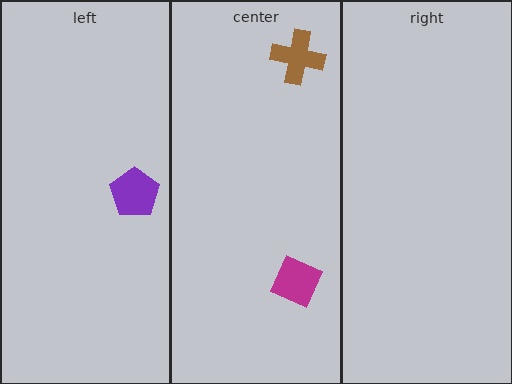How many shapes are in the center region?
2.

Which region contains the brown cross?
The center region.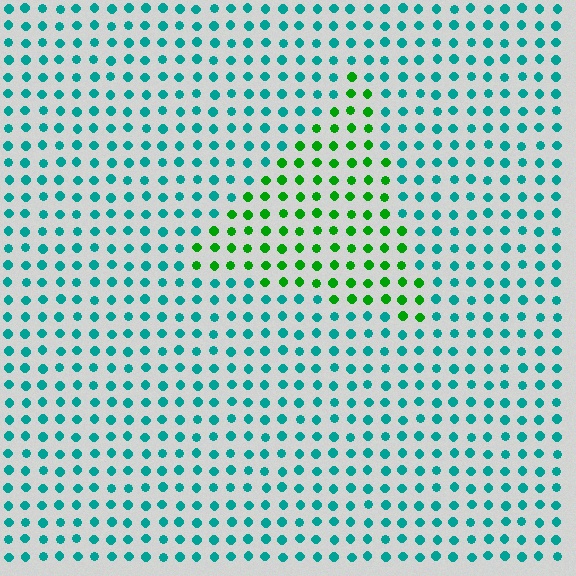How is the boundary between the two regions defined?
The boundary is defined purely by a slight shift in hue (about 53 degrees). Spacing, size, and orientation are identical on both sides.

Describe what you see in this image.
The image is filled with small teal elements in a uniform arrangement. A triangle-shaped region is visible where the elements are tinted to a slightly different hue, forming a subtle color boundary.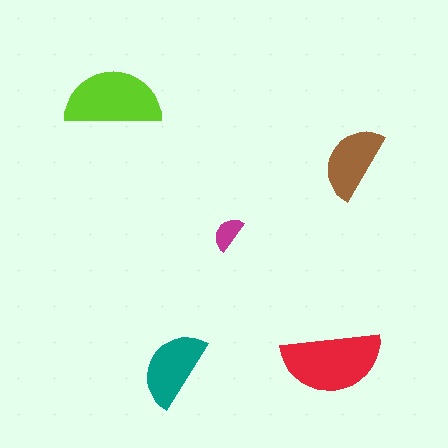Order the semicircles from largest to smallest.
the red one, the lime one, the teal one, the brown one, the magenta one.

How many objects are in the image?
There are 5 objects in the image.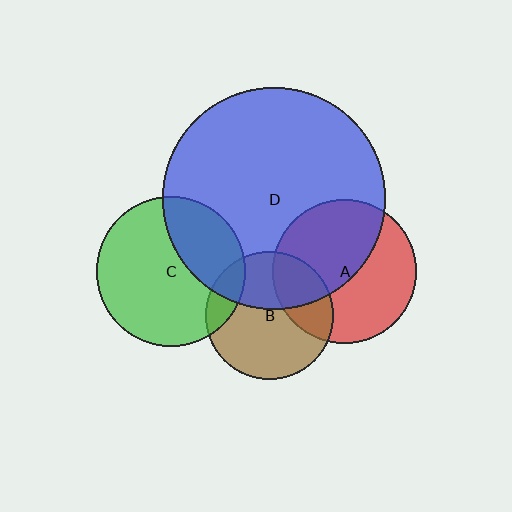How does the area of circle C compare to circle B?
Approximately 1.4 times.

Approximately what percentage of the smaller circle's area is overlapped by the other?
Approximately 50%.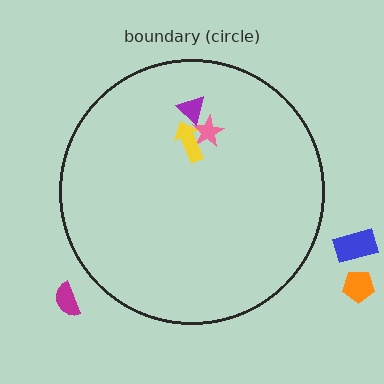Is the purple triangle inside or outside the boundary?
Inside.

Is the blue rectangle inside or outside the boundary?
Outside.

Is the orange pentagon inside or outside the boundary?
Outside.